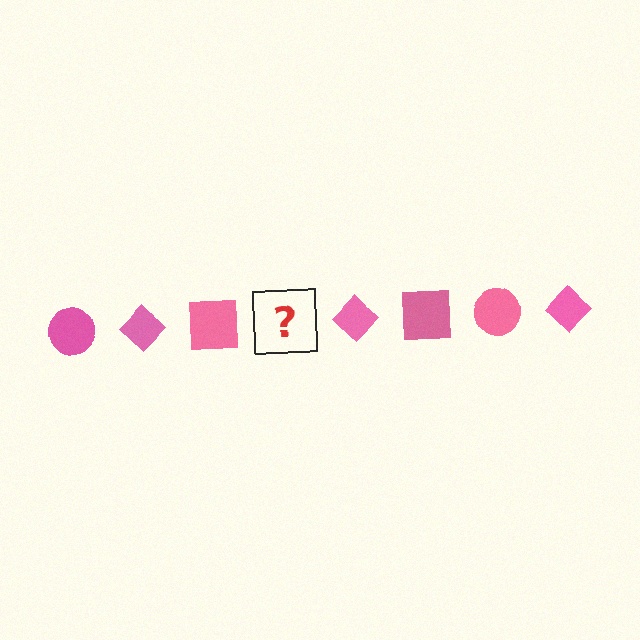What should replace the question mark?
The question mark should be replaced with a pink circle.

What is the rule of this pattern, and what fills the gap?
The rule is that the pattern cycles through circle, diamond, square shapes in pink. The gap should be filled with a pink circle.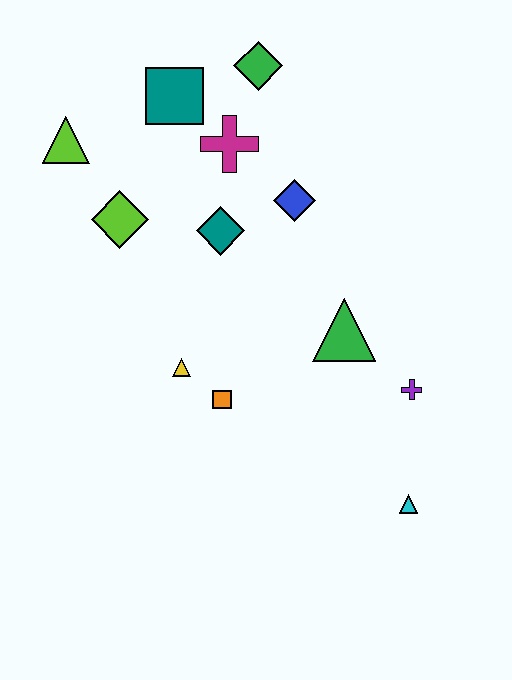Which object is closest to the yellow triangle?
The orange square is closest to the yellow triangle.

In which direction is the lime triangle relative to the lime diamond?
The lime triangle is above the lime diamond.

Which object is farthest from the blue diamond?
The cyan triangle is farthest from the blue diamond.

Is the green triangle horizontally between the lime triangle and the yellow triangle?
No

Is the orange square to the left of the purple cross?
Yes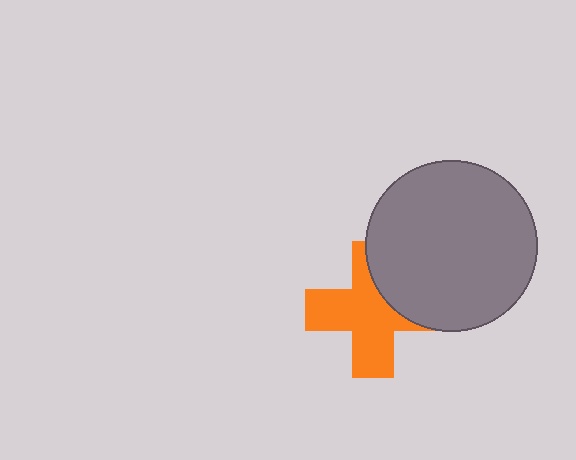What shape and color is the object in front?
The object in front is a gray circle.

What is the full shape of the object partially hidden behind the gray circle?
The partially hidden object is an orange cross.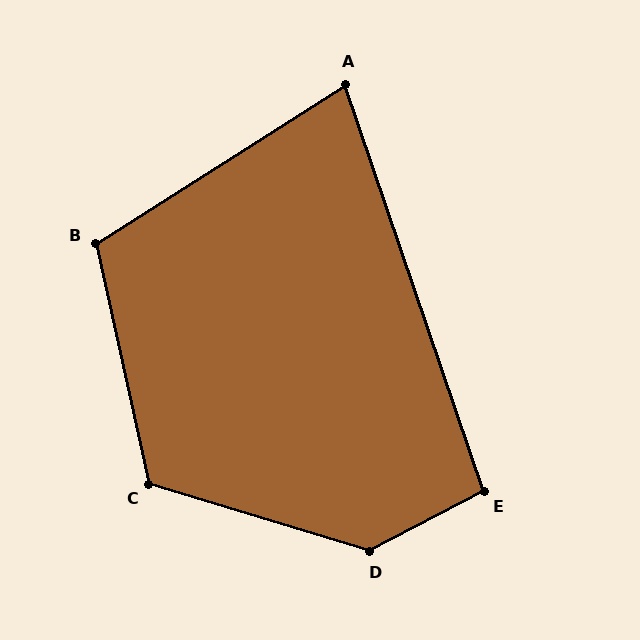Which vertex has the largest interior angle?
D, at approximately 135 degrees.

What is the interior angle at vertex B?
Approximately 110 degrees (obtuse).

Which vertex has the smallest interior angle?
A, at approximately 76 degrees.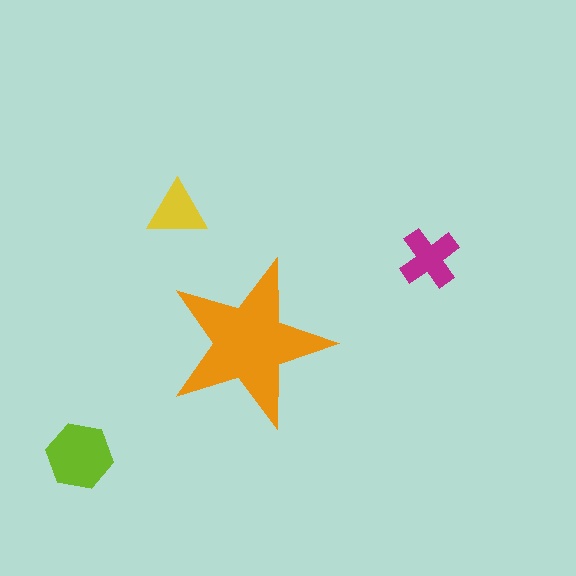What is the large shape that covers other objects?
An orange star.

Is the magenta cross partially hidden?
No, the magenta cross is fully visible.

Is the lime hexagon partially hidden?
No, the lime hexagon is fully visible.